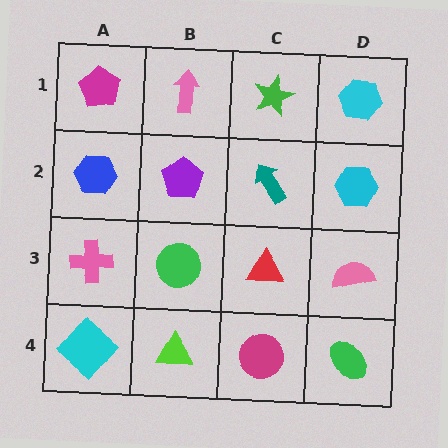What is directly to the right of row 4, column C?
A green ellipse.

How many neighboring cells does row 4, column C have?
3.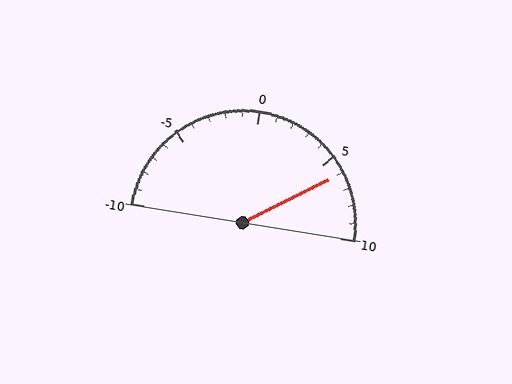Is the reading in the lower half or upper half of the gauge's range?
The reading is in the upper half of the range (-10 to 10).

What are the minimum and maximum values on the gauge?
The gauge ranges from -10 to 10.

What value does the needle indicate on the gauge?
The needle indicates approximately 6.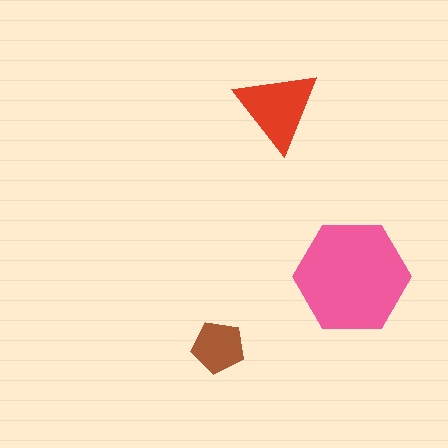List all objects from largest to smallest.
The pink hexagon, the red triangle, the brown pentagon.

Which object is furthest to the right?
The pink hexagon is rightmost.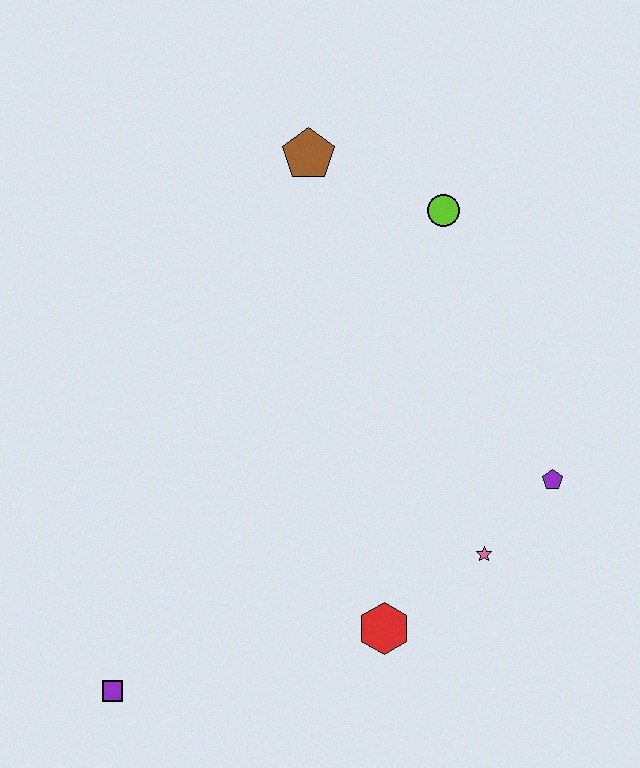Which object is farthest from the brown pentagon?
The purple square is farthest from the brown pentagon.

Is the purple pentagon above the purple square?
Yes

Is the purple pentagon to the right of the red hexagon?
Yes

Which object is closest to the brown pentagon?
The lime circle is closest to the brown pentagon.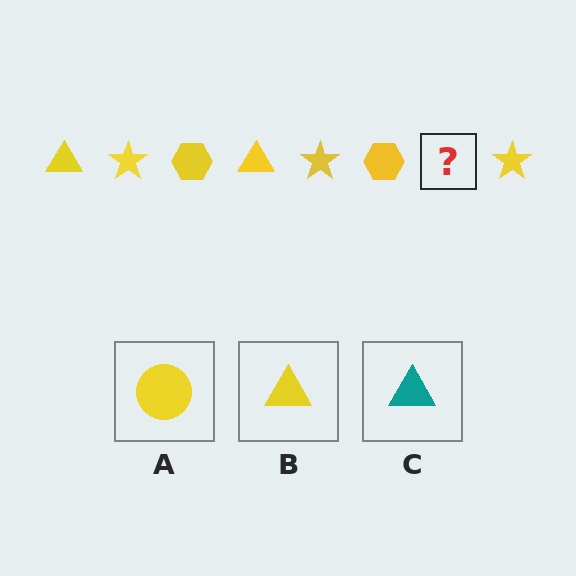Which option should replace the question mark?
Option B.